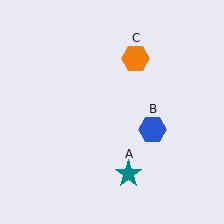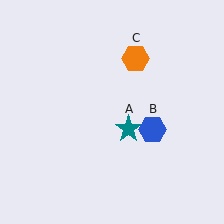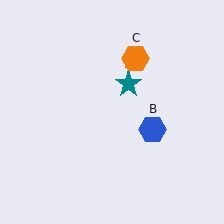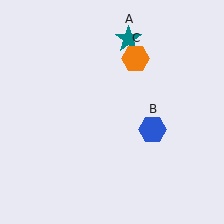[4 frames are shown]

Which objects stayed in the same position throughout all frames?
Blue hexagon (object B) and orange hexagon (object C) remained stationary.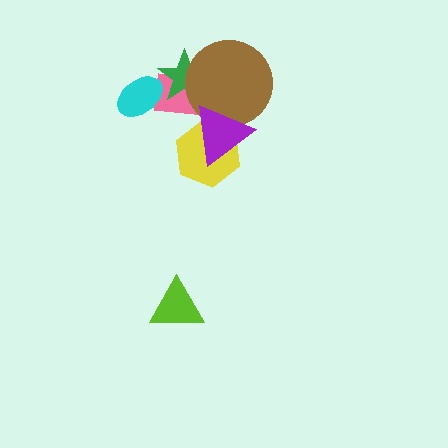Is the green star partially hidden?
Yes, it is partially covered by another shape.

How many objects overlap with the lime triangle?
0 objects overlap with the lime triangle.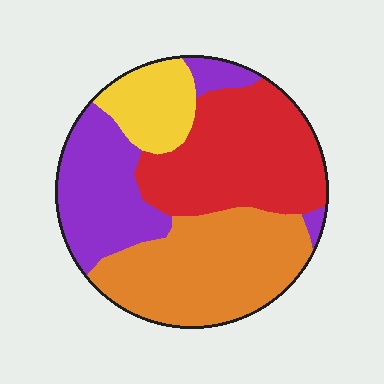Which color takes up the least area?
Yellow, at roughly 10%.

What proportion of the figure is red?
Red covers 32% of the figure.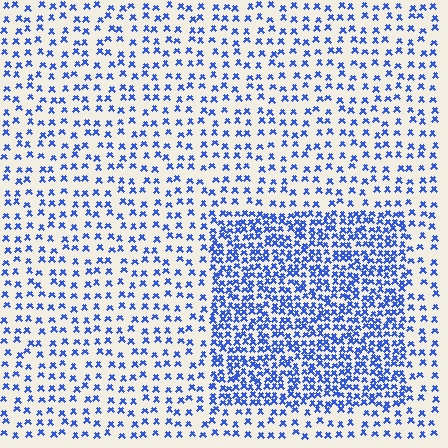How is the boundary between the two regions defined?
The boundary is defined by a change in element density (approximately 2.4x ratio). All elements are the same color, size, and shape.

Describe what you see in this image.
The image contains small blue elements arranged at two different densities. A rectangle-shaped region is visible where the elements are more densely packed than the surrounding area.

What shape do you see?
I see a rectangle.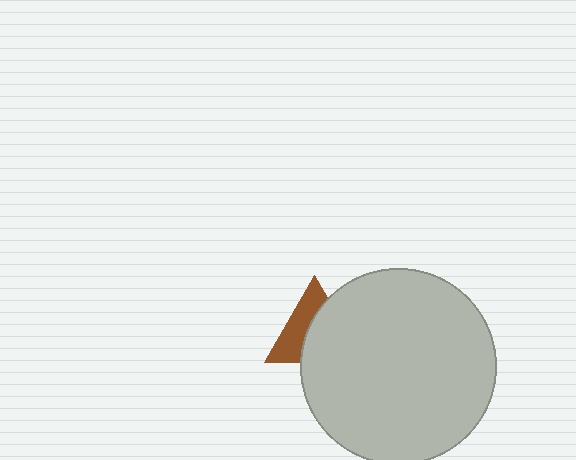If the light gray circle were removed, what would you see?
You would see the complete brown triangle.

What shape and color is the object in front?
The object in front is a light gray circle.